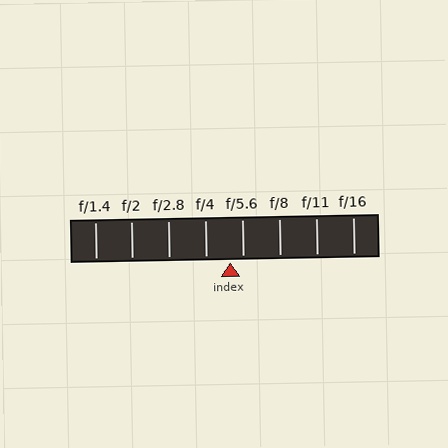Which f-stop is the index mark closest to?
The index mark is closest to f/5.6.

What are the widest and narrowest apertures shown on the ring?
The widest aperture shown is f/1.4 and the narrowest is f/16.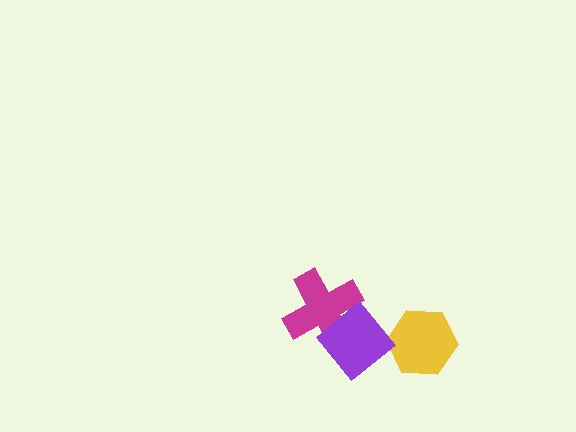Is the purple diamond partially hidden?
No, no other shape covers it.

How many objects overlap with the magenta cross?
1 object overlaps with the magenta cross.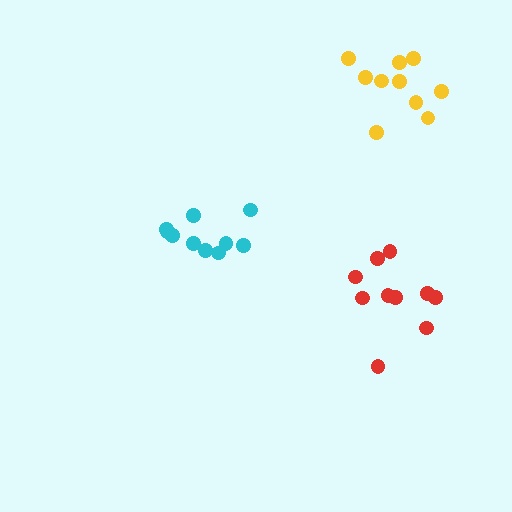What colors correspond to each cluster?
The clusters are colored: red, cyan, yellow.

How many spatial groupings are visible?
There are 3 spatial groupings.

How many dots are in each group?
Group 1: 10 dots, Group 2: 10 dots, Group 3: 10 dots (30 total).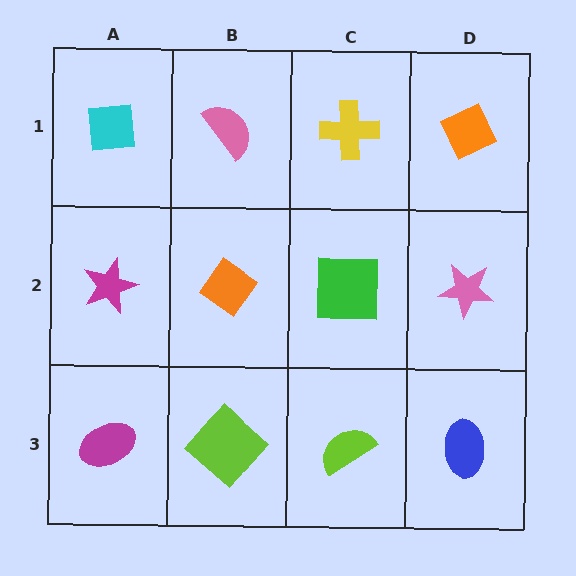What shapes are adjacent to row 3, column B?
An orange diamond (row 2, column B), a magenta ellipse (row 3, column A), a lime semicircle (row 3, column C).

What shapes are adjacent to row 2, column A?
A cyan square (row 1, column A), a magenta ellipse (row 3, column A), an orange diamond (row 2, column B).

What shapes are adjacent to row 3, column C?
A green square (row 2, column C), a lime diamond (row 3, column B), a blue ellipse (row 3, column D).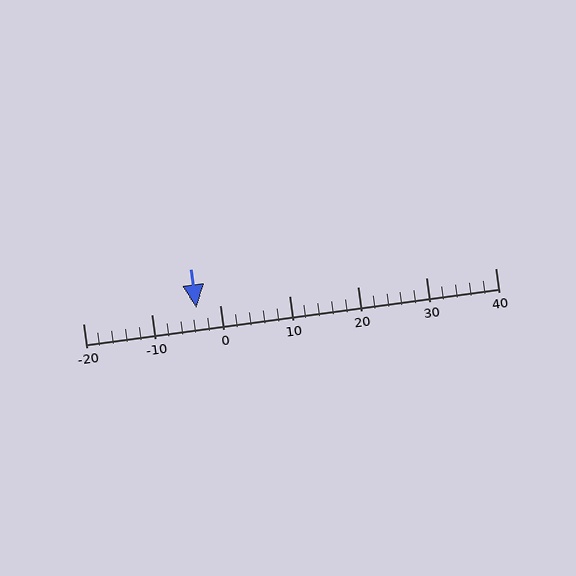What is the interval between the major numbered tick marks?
The major tick marks are spaced 10 units apart.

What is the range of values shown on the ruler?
The ruler shows values from -20 to 40.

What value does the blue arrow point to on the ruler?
The blue arrow points to approximately -4.